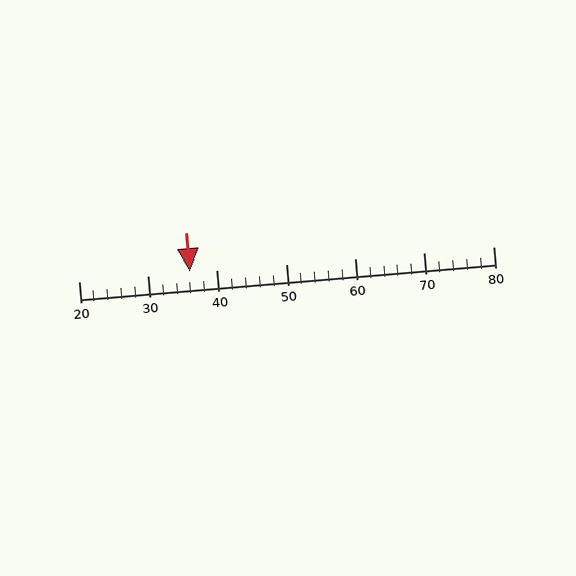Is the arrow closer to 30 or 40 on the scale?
The arrow is closer to 40.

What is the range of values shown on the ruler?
The ruler shows values from 20 to 80.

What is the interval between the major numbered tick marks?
The major tick marks are spaced 10 units apart.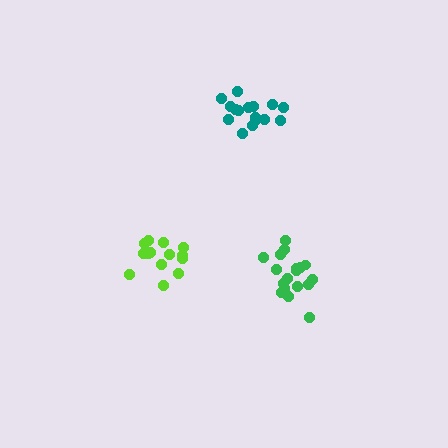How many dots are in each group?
Group 1: 16 dots, Group 2: 14 dots, Group 3: 18 dots (48 total).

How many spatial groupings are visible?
There are 3 spatial groupings.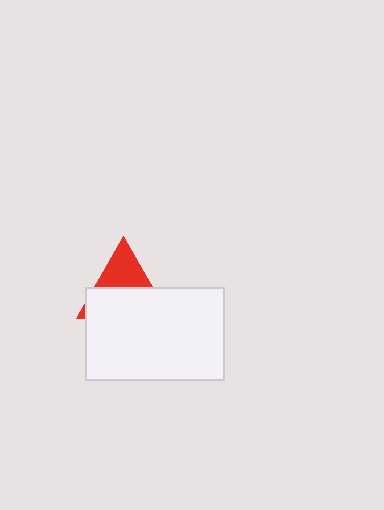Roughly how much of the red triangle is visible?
A small part of it is visible (roughly 40%).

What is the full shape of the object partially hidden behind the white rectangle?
The partially hidden object is a red triangle.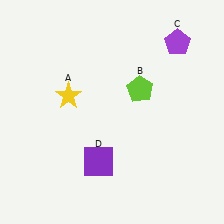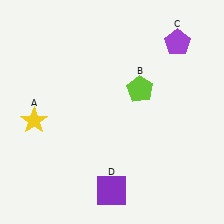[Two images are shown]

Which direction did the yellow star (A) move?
The yellow star (A) moved left.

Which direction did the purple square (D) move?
The purple square (D) moved down.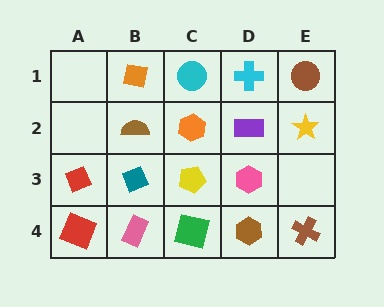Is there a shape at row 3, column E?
No, that cell is empty.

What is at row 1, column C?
A cyan circle.